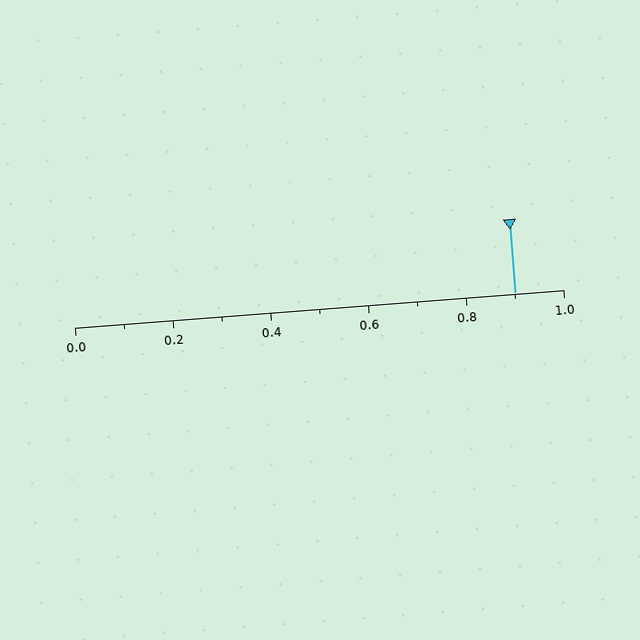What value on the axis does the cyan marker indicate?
The marker indicates approximately 0.9.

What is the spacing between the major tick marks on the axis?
The major ticks are spaced 0.2 apart.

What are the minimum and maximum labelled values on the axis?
The axis runs from 0.0 to 1.0.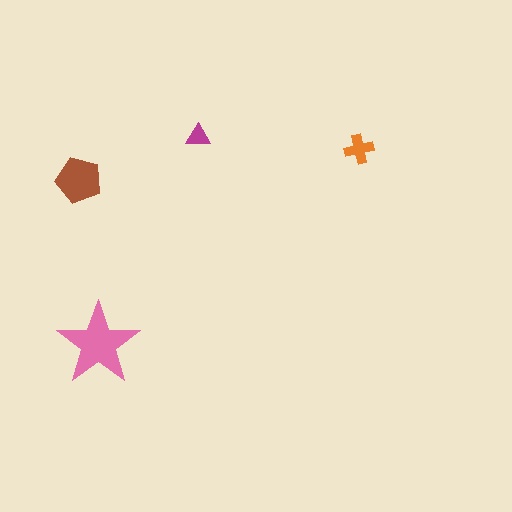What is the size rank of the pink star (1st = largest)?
1st.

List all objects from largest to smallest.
The pink star, the brown pentagon, the orange cross, the magenta triangle.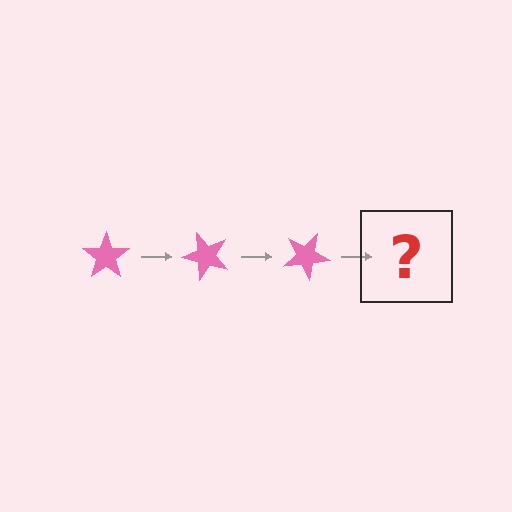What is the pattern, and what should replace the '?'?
The pattern is that the star rotates 50 degrees each step. The '?' should be a pink star rotated 150 degrees.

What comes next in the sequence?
The next element should be a pink star rotated 150 degrees.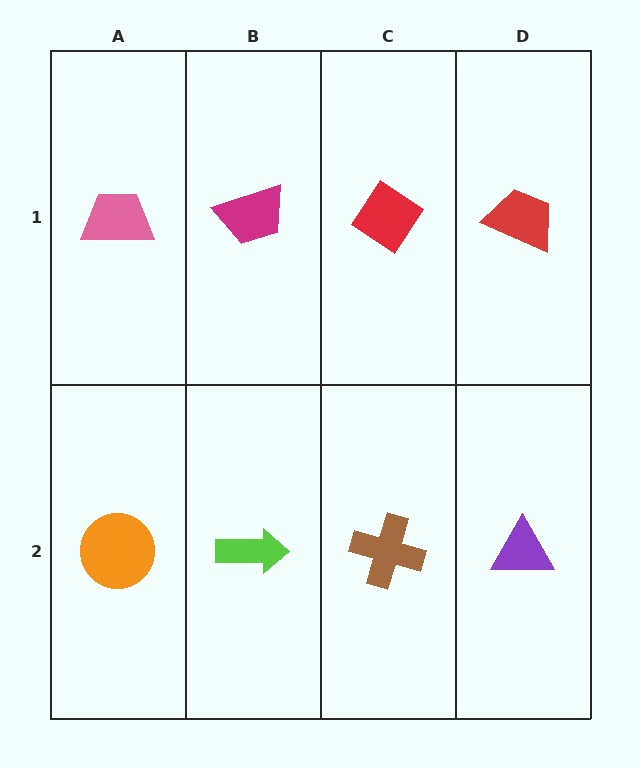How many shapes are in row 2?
4 shapes.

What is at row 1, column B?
A magenta trapezoid.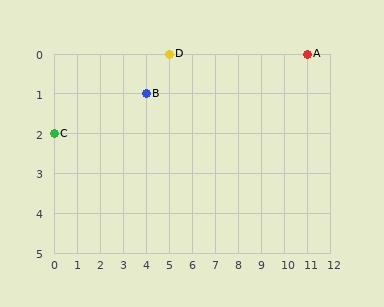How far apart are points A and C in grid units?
Points A and C are 11 columns and 2 rows apart (about 11.2 grid units diagonally).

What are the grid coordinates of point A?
Point A is at grid coordinates (11, 0).